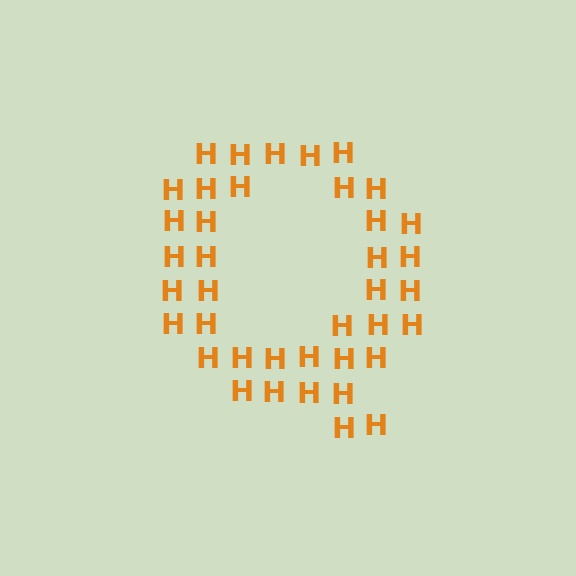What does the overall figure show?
The overall figure shows the letter Q.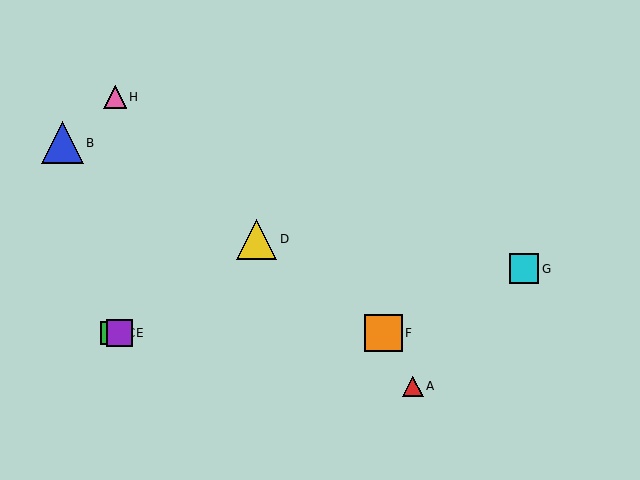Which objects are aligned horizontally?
Objects C, E, F are aligned horizontally.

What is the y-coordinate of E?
Object E is at y≈333.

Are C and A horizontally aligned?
No, C is at y≈333 and A is at y≈386.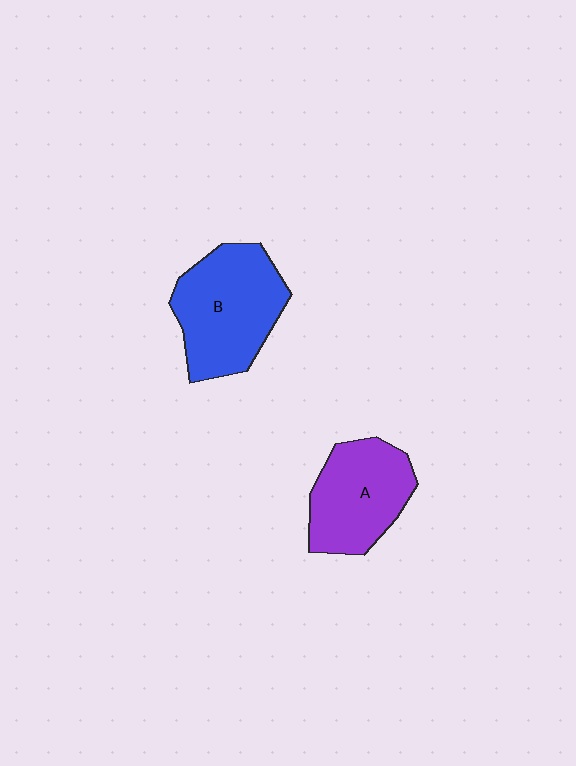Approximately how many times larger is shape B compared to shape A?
Approximately 1.2 times.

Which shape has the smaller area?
Shape A (purple).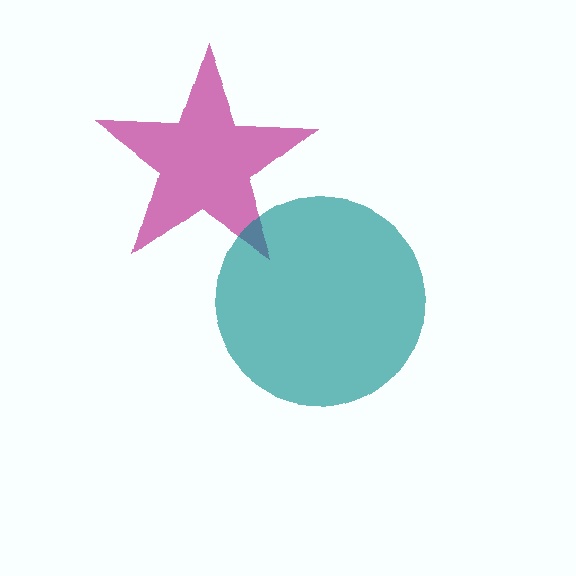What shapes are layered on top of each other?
The layered shapes are: a magenta star, a teal circle.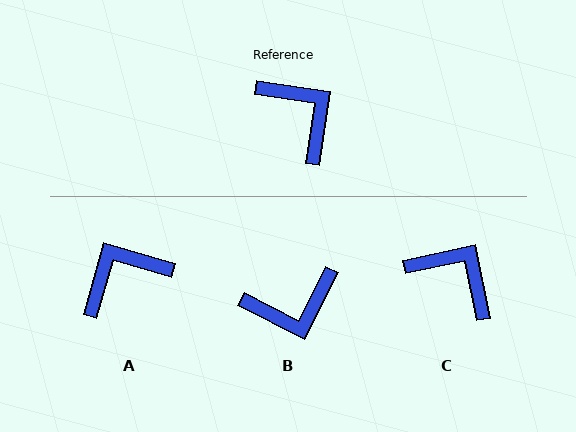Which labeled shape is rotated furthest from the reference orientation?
B, about 108 degrees away.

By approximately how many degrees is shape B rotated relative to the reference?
Approximately 108 degrees clockwise.